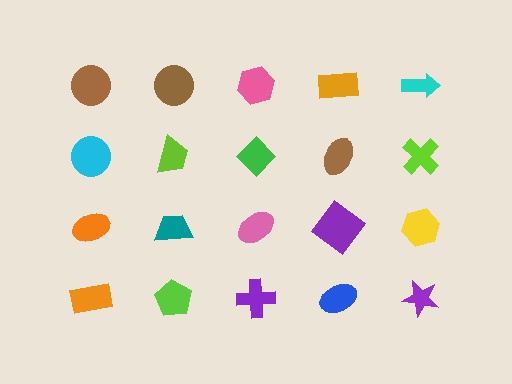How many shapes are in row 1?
5 shapes.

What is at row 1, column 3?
A pink hexagon.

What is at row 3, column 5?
A yellow hexagon.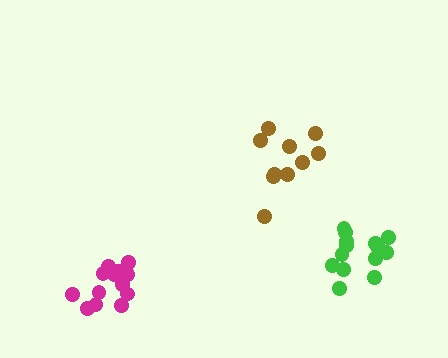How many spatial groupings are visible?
There are 3 spatial groupings.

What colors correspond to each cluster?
The clusters are colored: brown, green, magenta.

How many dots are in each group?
Group 1: 10 dots, Group 2: 14 dots, Group 3: 14 dots (38 total).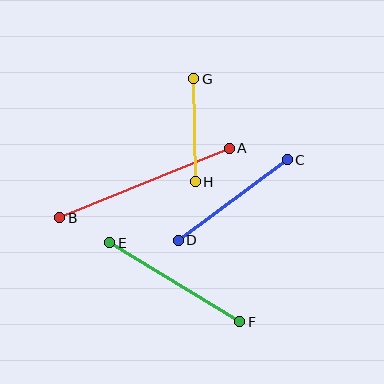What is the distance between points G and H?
The distance is approximately 103 pixels.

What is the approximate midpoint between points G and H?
The midpoint is at approximately (194, 130) pixels.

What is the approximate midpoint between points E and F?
The midpoint is at approximately (175, 282) pixels.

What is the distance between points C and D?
The distance is approximately 135 pixels.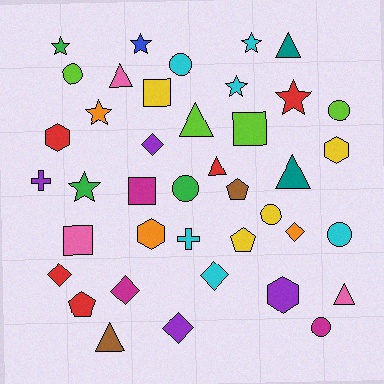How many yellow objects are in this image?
There are 4 yellow objects.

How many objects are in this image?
There are 40 objects.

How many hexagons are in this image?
There are 4 hexagons.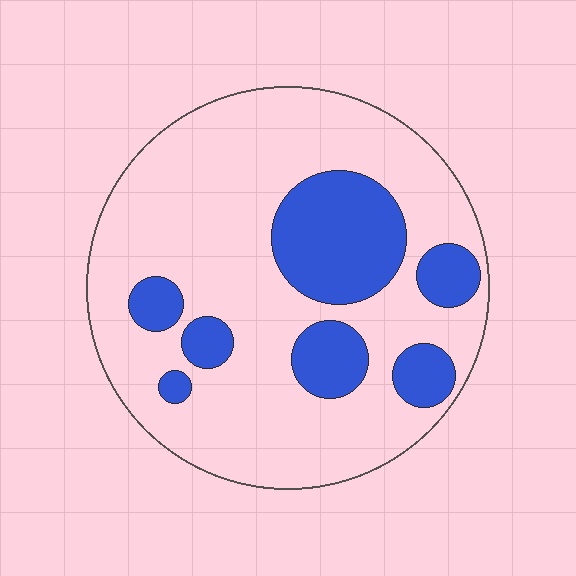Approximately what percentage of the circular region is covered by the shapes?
Approximately 25%.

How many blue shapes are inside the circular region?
7.